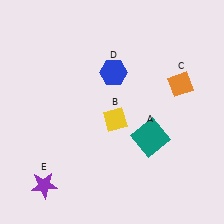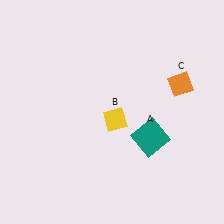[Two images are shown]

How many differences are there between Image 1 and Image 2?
There are 2 differences between the two images.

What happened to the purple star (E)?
The purple star (E) was removed in Image 2. It was in the bottom-left area of Image 1.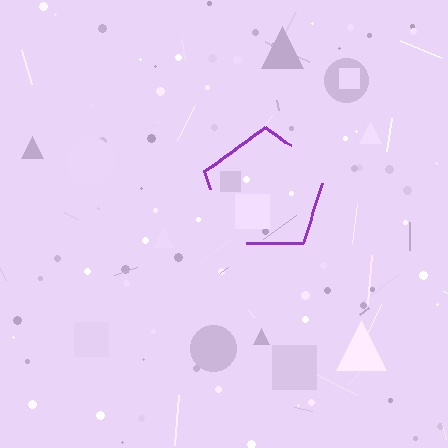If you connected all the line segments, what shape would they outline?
They would outline a pentagon.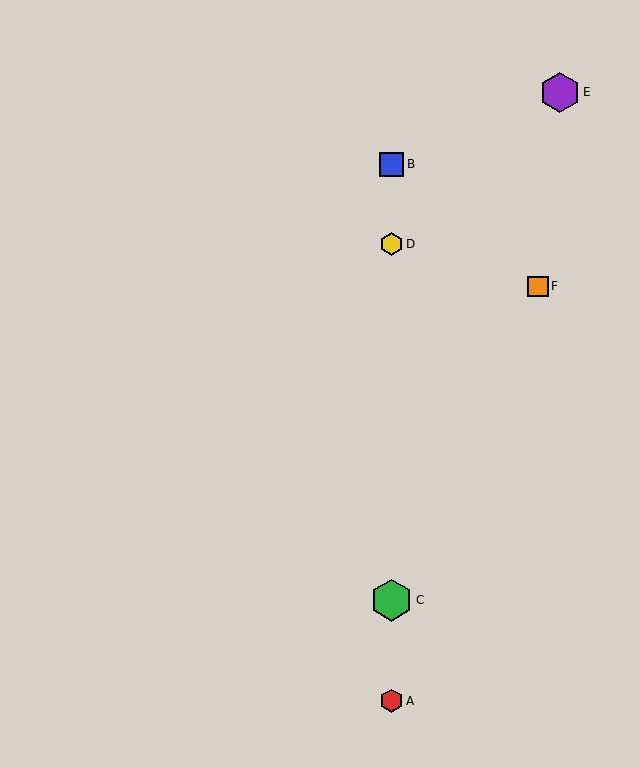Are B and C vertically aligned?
Yes, both are at x≈392.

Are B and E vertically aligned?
No, B is at x≈392 and E is at x≈560.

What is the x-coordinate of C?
Object C is at x≈392.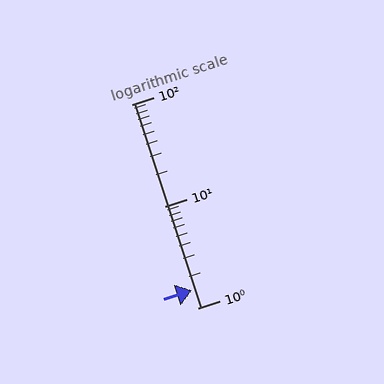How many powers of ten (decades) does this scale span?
The scale spans 2 decades, from 1 to 100.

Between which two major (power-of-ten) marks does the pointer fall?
The pointer is between 1 and 10.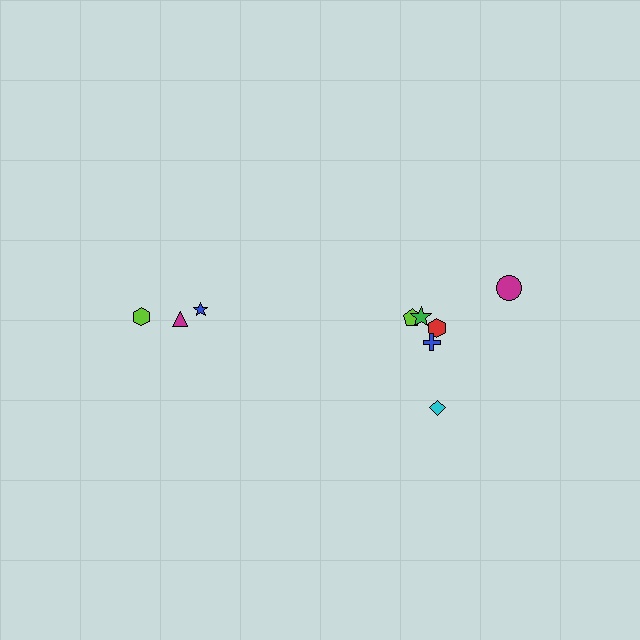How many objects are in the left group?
There are 3 objects.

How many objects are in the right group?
There are 6 objects.